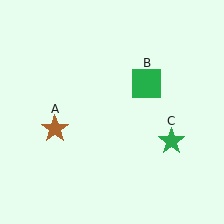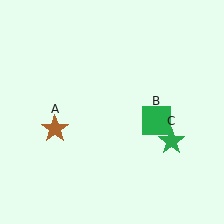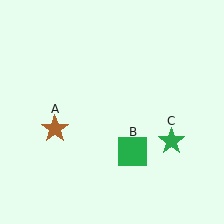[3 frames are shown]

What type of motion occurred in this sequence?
The green square (object B) rotated clockwise around the center of the scene.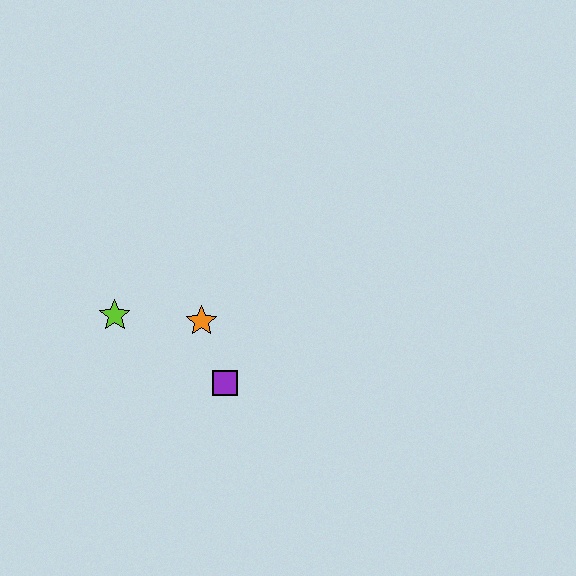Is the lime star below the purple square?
No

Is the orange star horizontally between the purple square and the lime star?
Yes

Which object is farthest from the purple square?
The lime star is farthest from the purple square.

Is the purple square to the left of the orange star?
No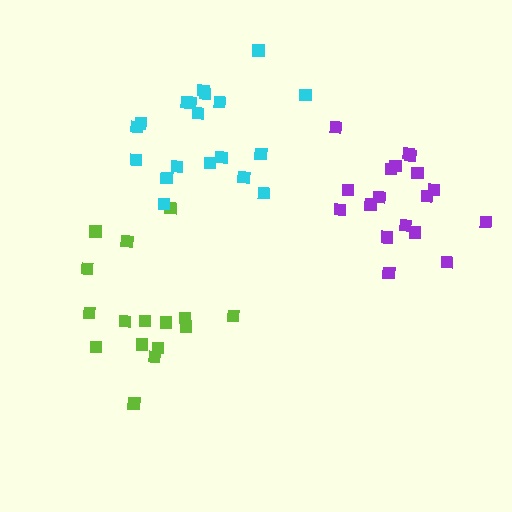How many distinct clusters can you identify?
There are 3 distinct clusters.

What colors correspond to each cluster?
The clusters are colored: lime, cyan, purple.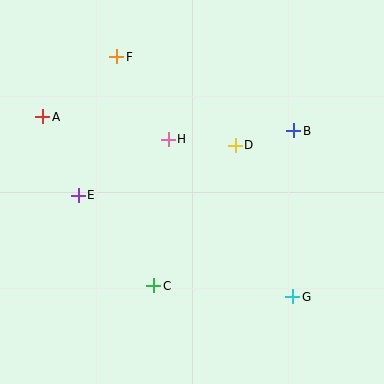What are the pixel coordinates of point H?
Point H is at (168, 139).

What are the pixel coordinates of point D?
Point D is at (235, 145).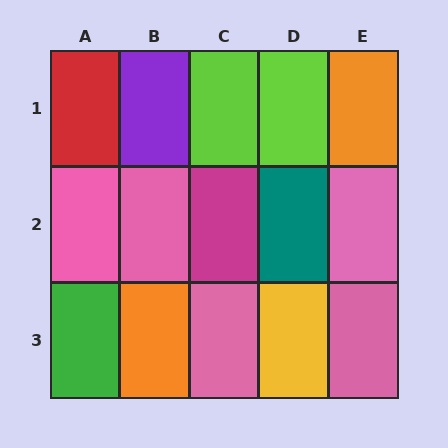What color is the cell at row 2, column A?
Pink.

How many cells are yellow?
1 cell is yellow.